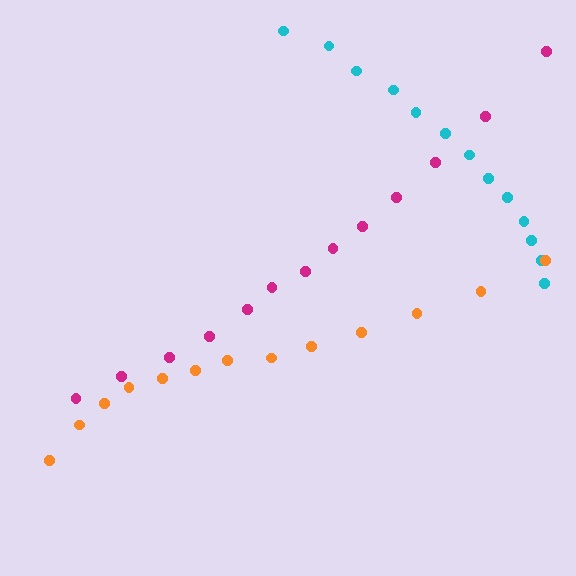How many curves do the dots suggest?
There are 3 distinct paths.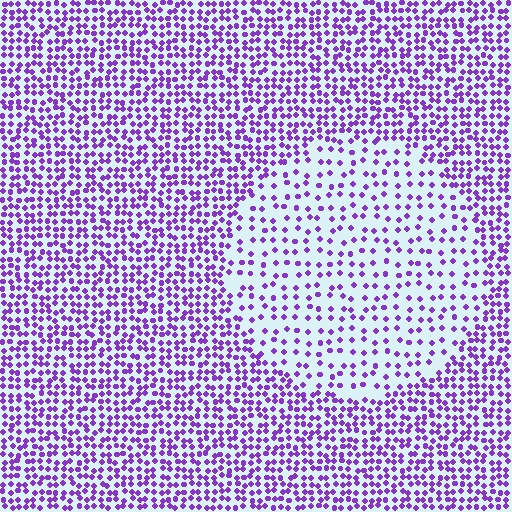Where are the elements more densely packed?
The elements are more densely packed outside the circle boundary.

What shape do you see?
I see a circle.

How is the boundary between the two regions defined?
The boundary is defined by a change in element density (approximately 2.2x ratio). All elements are the same color, size, and shape.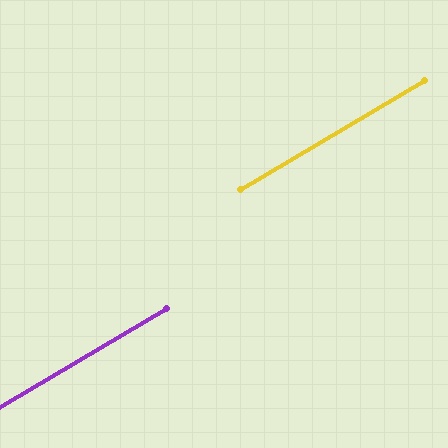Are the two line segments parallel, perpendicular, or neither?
Parallel — their directions differ by only 0.1°.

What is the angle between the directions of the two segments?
Approximately 0 degrees.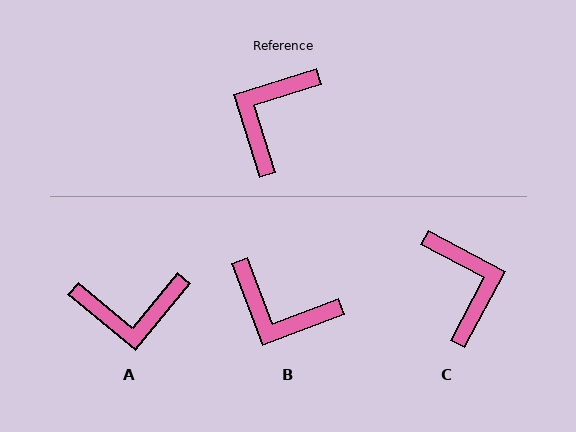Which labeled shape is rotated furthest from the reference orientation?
C, about 136 degrees away.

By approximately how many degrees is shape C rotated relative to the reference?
Approximately 136 degrees clockwise.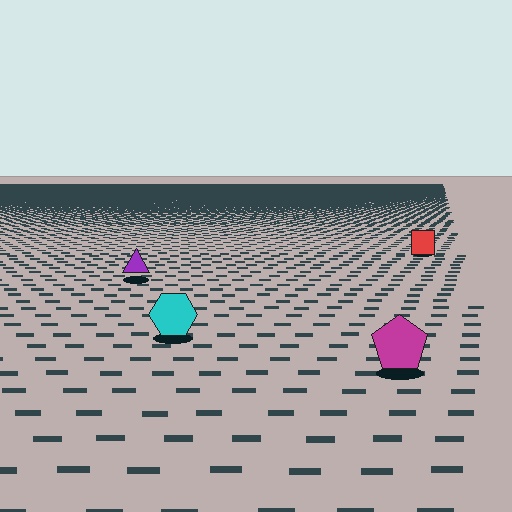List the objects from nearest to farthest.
From nearest to farthest: the magenta pentagon, the cyan hexagon, the purple triangle, the red square.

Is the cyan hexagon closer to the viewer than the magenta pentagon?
No. The magenta pentagon is closer — you can tell from the texture gradient: the ground texture is coarser near it.